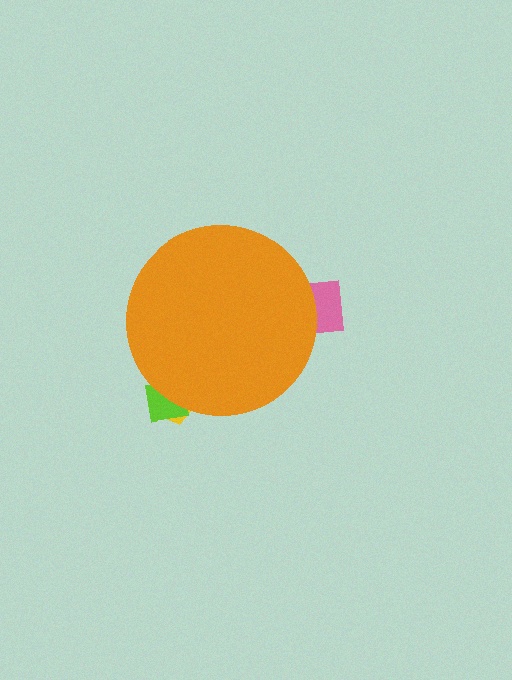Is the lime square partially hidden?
Yes, the lime square is partially hidden behind the orange circle.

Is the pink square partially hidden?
Yes, the pink square is partially hidden behind the orange circle.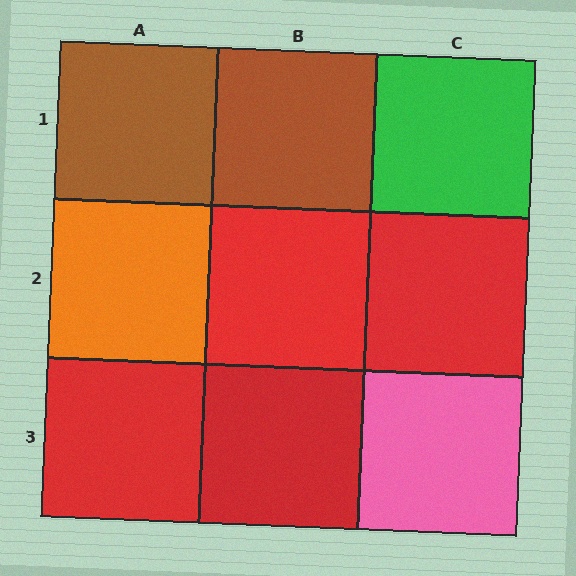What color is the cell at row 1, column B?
Brown.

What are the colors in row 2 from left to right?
Orange, red, red.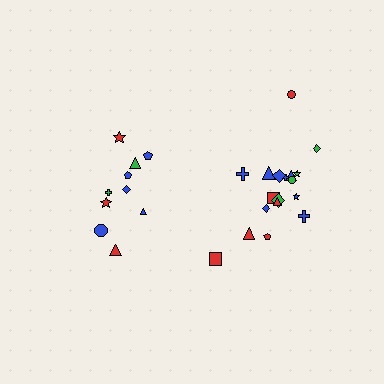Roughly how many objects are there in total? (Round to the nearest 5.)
Roughly 30 objects in total.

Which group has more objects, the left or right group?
The right group.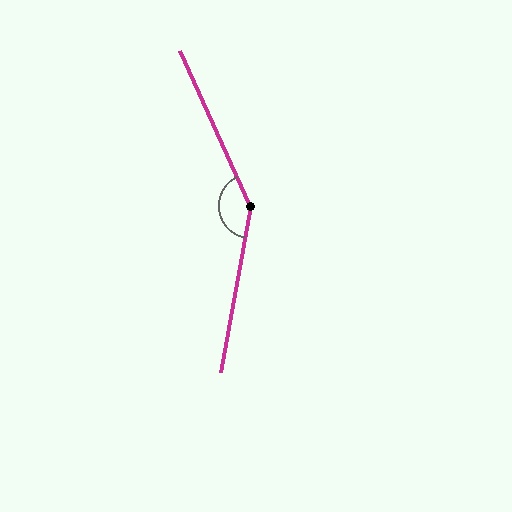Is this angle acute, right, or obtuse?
It is obtuse.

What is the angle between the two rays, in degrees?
Approximately 145 degrees.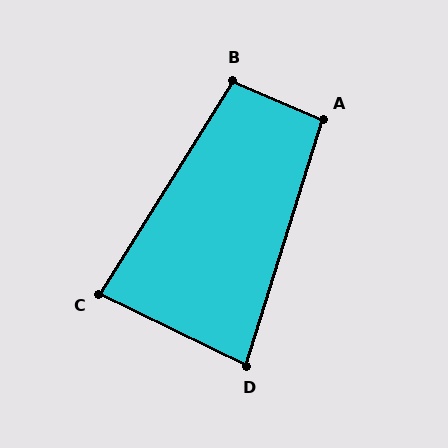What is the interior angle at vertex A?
Approximately 96 degrees (obtuse).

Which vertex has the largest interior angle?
B, at approximately 98 degrees.